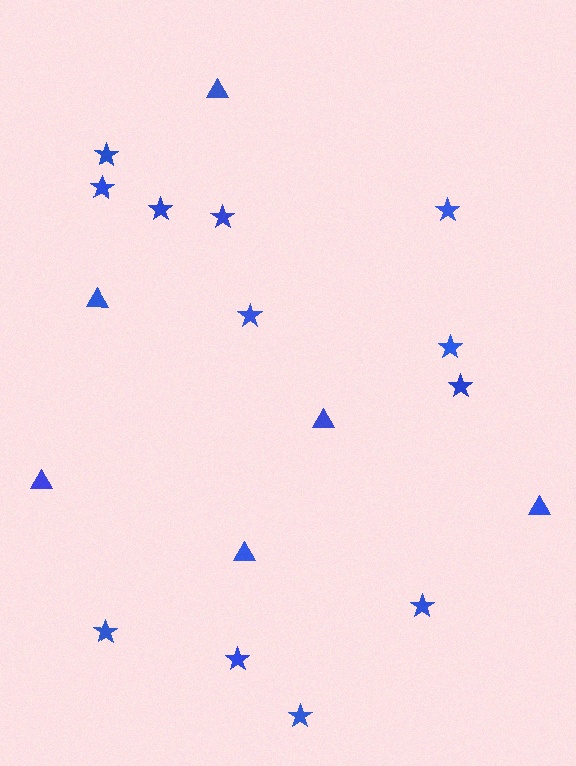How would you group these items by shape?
There are 2 groups: one group of triangles (6) and one group of stars (12).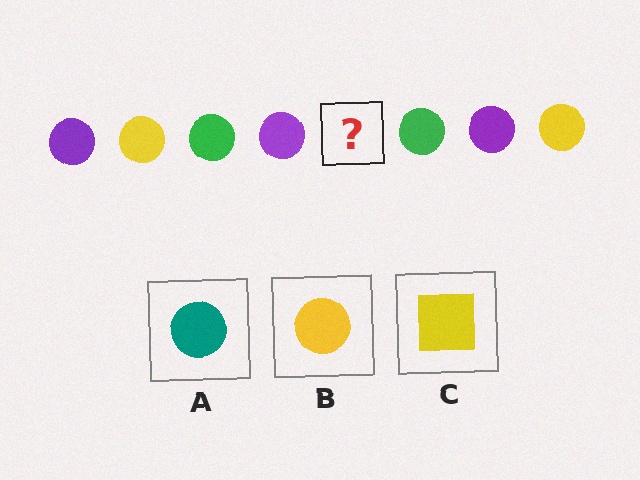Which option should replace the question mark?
Option B.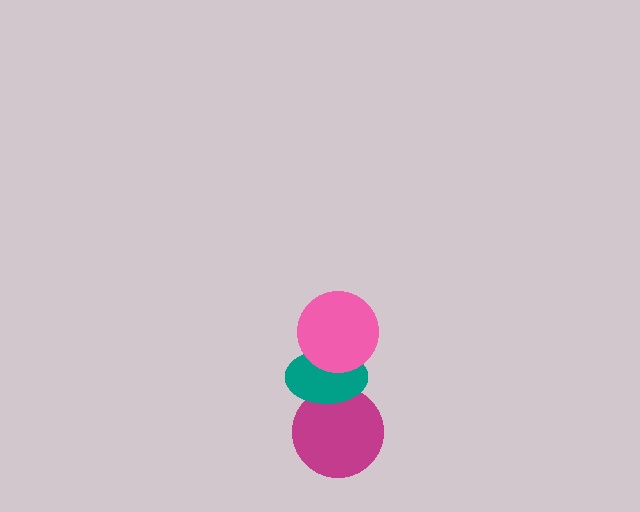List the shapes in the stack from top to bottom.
From top to bottom: the pink circle, the teal ellipse, the magenta circle.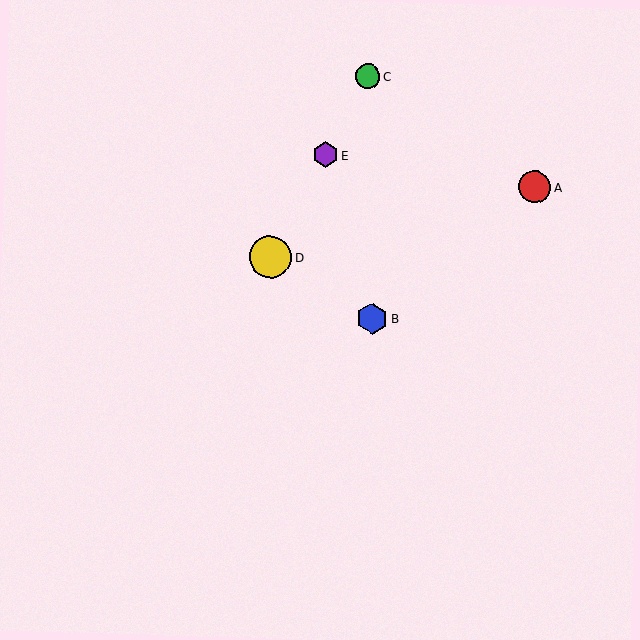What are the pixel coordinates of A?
Object A is at (534, 187).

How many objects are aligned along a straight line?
3 objects (C, D, E) are aligned along a straight line.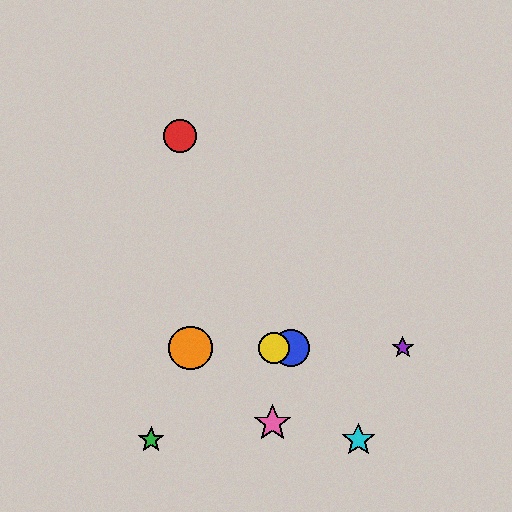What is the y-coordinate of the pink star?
The pink star is at y≈423.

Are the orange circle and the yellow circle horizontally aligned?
Yes, both are at y≈348.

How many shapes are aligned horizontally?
4 shapes (the blue circle, the yellow circle, the purple star, the orange circle) are aligned horizontally.